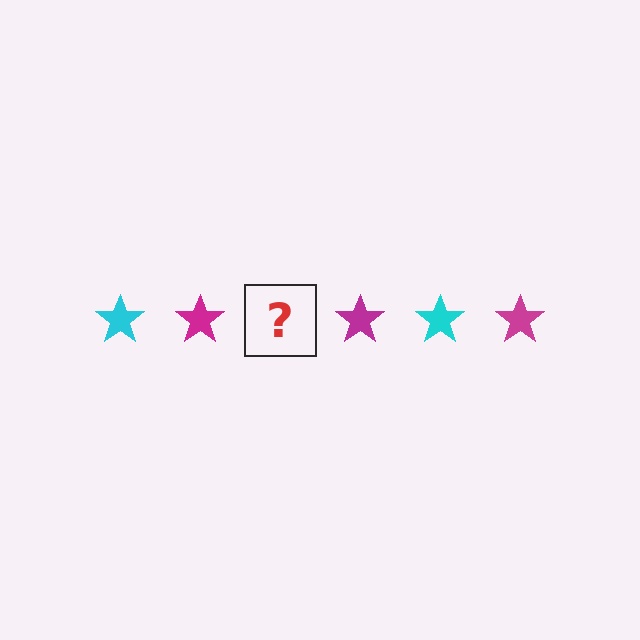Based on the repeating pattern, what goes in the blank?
The blank should be a cyan star.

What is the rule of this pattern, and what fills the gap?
The rule is that the pattern cycles through cyan, magenta stars. The gap should be filled with a cyan star.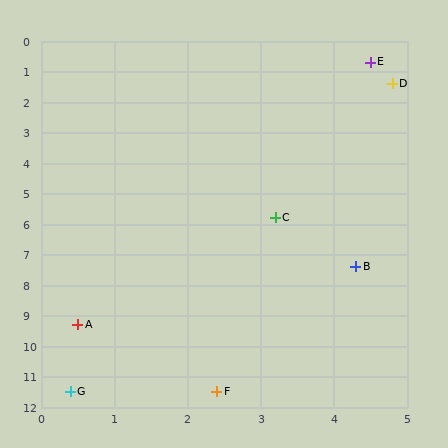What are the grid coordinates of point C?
Point C is at approximately (3.2, 5.8).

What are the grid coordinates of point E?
Point E is at approximately (4.5, 0.7).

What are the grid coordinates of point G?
Point G is at approximately (0.4, 11.5).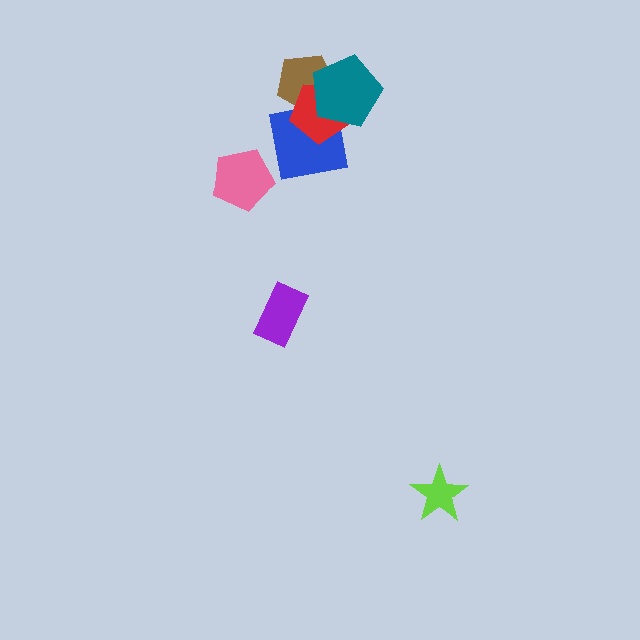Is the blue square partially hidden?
Yes, it is partially covered by another shape.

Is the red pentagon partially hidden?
Yes, it is partially covered by another shape.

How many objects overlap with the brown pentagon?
3 objects overlap with the brown pentagon.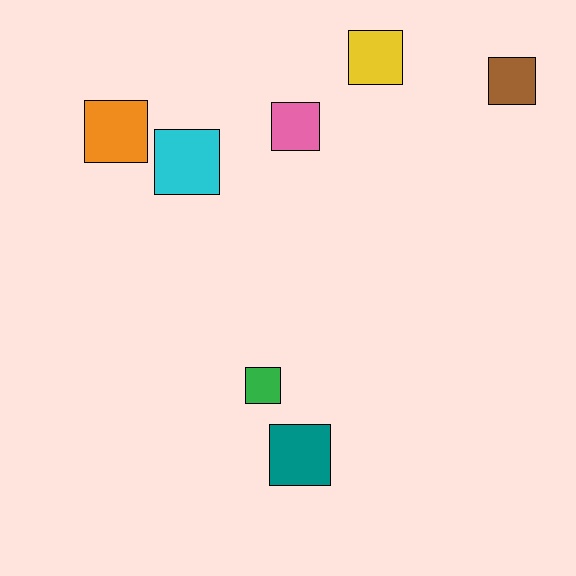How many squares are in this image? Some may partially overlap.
There are 7 squares.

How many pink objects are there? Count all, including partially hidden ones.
There is 1 pink object.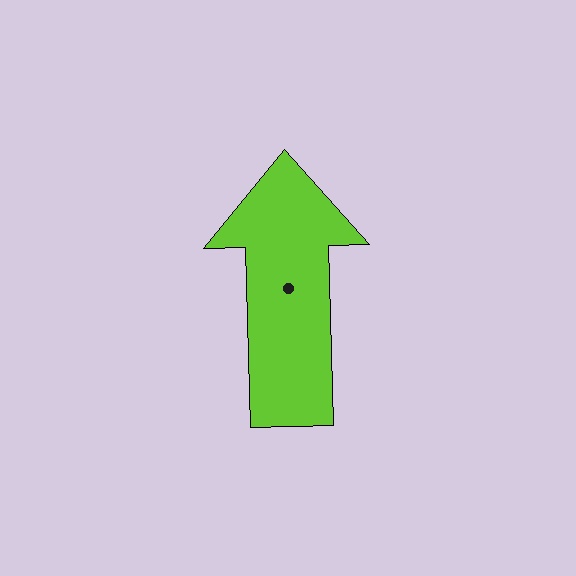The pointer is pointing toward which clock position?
Roughly 12 o'clock.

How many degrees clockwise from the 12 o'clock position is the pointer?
Approximately 358 degrees.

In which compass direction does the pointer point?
North.